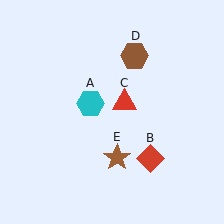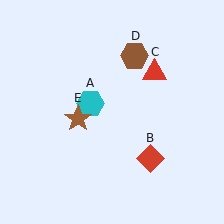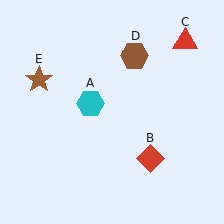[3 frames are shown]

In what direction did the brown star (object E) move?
The brown star (object E) moved up and to the left.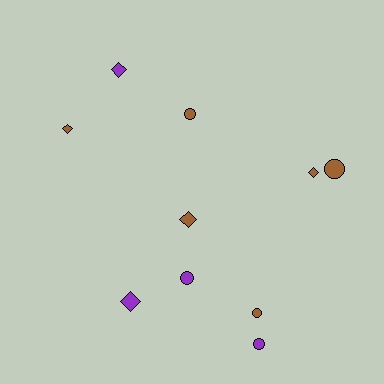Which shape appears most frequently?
Diamond, with 5 objects.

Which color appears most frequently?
Brown, with 6 objects.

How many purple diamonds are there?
There are 2 purple diamonds.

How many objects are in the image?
There are 10 objects.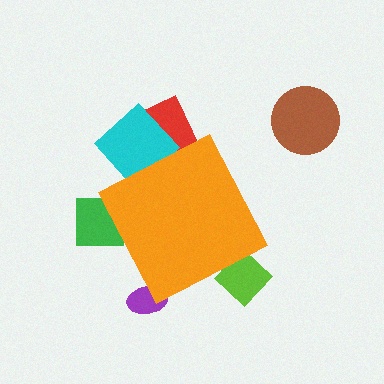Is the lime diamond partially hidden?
Yes, the lime diamond is partially hidden behind the orange diamond.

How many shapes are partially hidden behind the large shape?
5 shapes are partially hidden.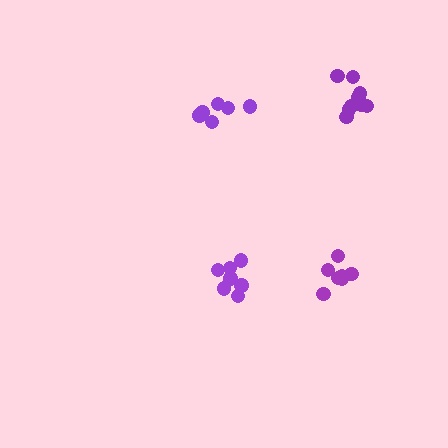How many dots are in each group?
Group 1: 7 dots, Group 2: 10 dots, Group 3: 7 dots, Group 4: 6 dots (30 total).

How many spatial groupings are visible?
There are 4 spatial groupings.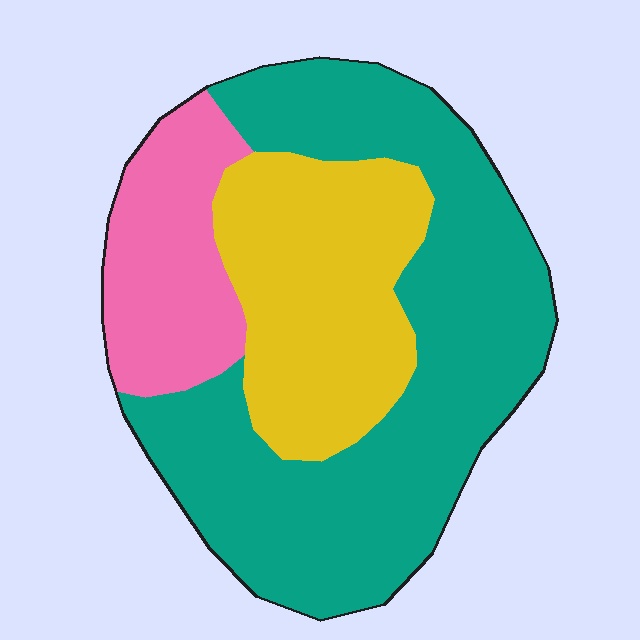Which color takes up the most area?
Teal, at roughly 55%.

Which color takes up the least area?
Pink, at roughly 20%.